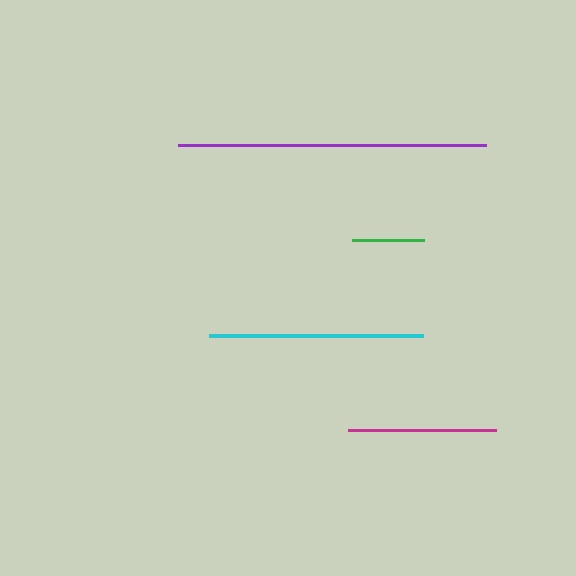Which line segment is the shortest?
The green line is the shortest at approximately 71 pixels.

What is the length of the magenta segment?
The magenta segment is approximately 148 pixels long.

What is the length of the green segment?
The green segment is approximately 71 pixels long.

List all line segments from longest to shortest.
From longest to shortest: purple, cyan, magenta, green.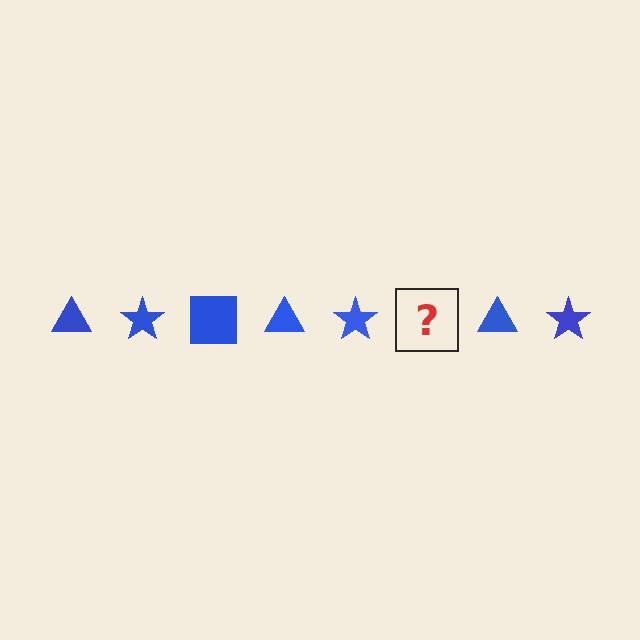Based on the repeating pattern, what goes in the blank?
The blank should be a blue square.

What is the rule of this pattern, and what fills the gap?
The rule is that the pattern cycles through triangle, star, square shapes in blue. The gap should be filled with a blue square.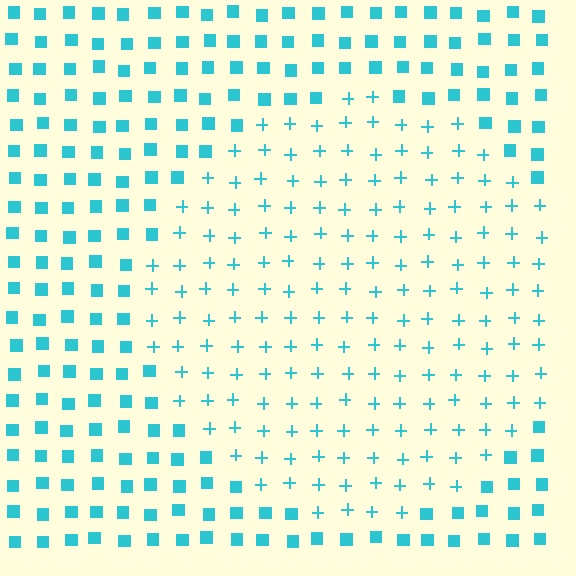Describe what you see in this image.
The image is filled with small cyan elements arranged in a uniform grid. A circle-shaped region contains plus signs, while the surrounding area contains squares. The boundary is defined purely by the change in element shape.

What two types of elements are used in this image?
The image uses plus signs inside the circle region and squares outside it.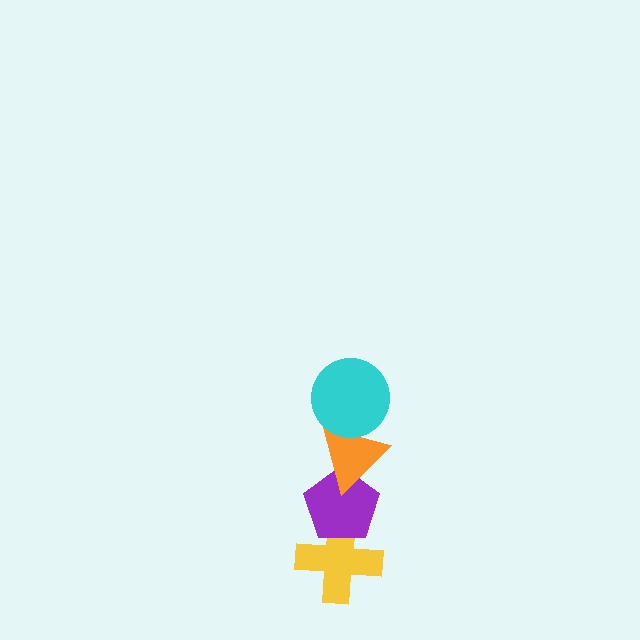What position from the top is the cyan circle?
The cyan circle is 1st from the top.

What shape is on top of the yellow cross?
The purple pentagon is on top of the yellow cross.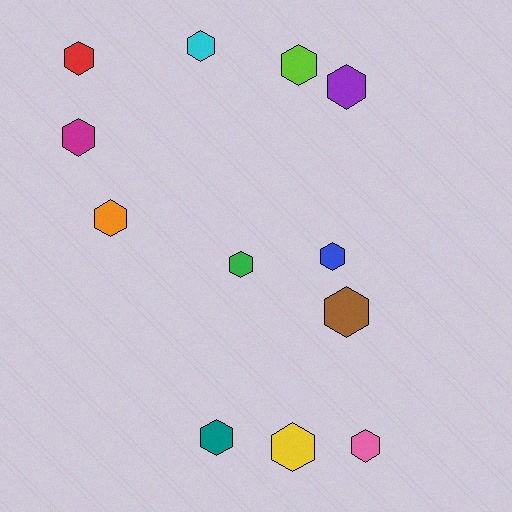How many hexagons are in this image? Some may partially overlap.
There are 12 hexagons.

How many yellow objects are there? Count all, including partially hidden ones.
There is 1 yellow object.